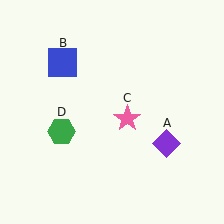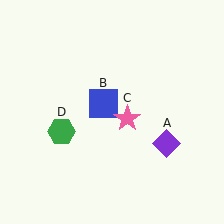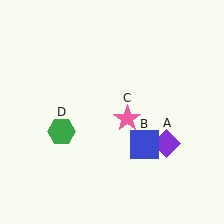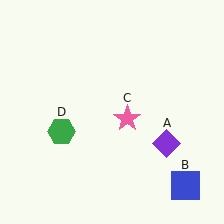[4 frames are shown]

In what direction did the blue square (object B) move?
The blue square (object B) moved down and to the right.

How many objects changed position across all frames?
1 object changed position: blue square (object B).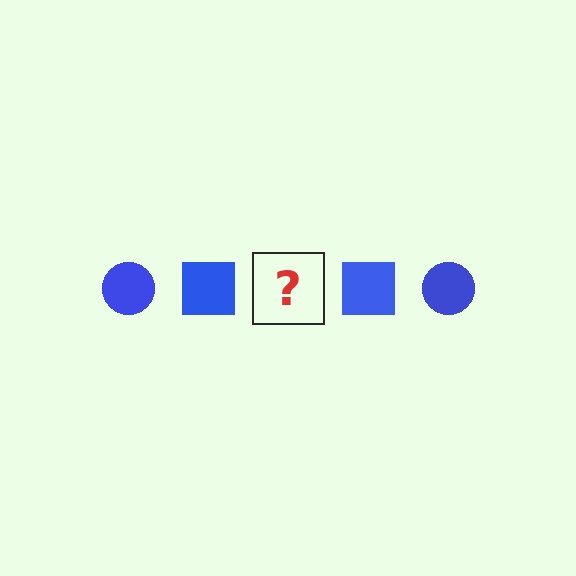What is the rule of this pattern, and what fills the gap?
The rule is that the pattern cycles through circle, square shapes in blue. The gap should be filled with a blue circle.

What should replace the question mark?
The question mark should be replaced with a blue circle.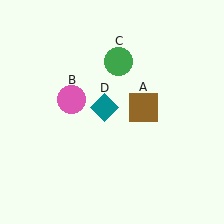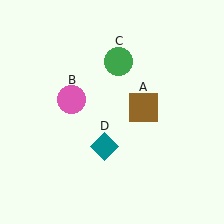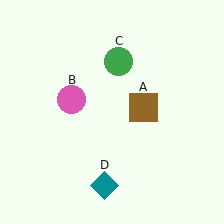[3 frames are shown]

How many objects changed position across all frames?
1 object changed position: teal diamond (object D).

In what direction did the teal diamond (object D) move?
The teal diamond (object D) moved down.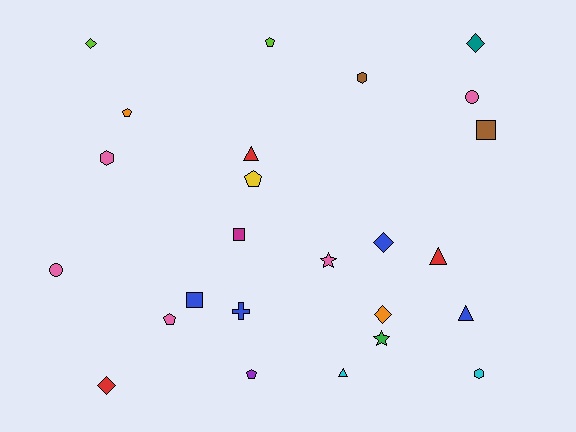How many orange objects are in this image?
There are 2 orange objects.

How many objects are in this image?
There are 25 objects.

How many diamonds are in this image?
There are 5 diamonds.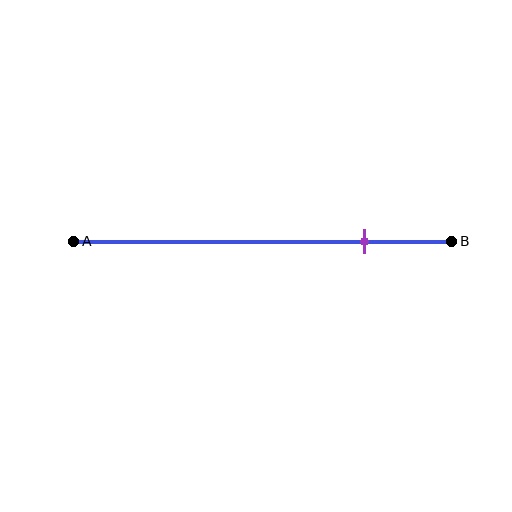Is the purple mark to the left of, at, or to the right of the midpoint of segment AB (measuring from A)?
The purple mark is to the right of the midpoint of segment AB.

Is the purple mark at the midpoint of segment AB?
No, the mark is at about 75% from A, not at the 50% midpoint.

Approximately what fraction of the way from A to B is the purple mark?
The purple mark is approximately 75% of the way from A to B.